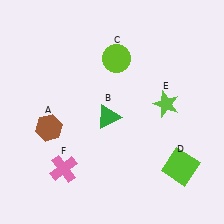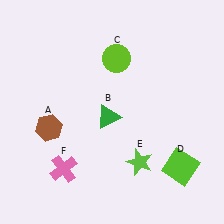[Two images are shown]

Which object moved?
The lime star (E) moved down.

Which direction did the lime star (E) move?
The lime star (E) moved down.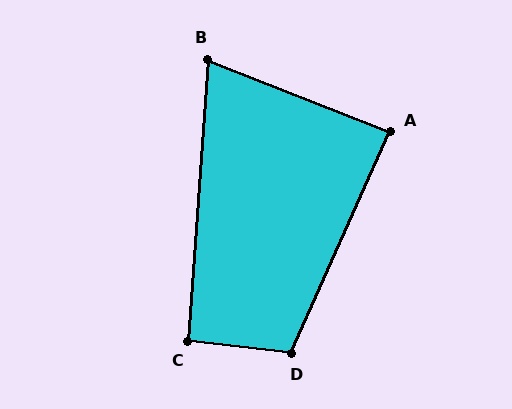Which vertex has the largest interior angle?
D, at approximately 107 degrees.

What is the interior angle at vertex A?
Approximately 87 degrees (approximately right).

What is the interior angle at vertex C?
Approximately 93 degrees (approximately right).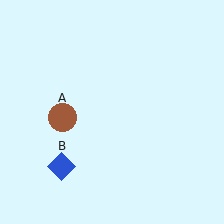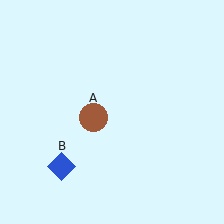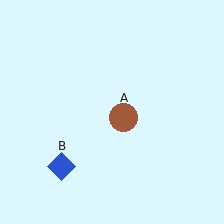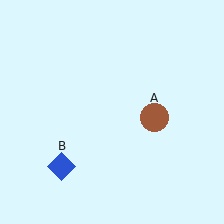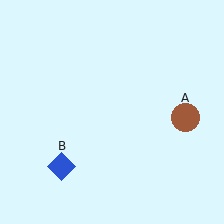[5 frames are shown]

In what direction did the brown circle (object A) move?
The brown circle (object A) moved right.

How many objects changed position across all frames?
1 object changed position: brown circle (object A).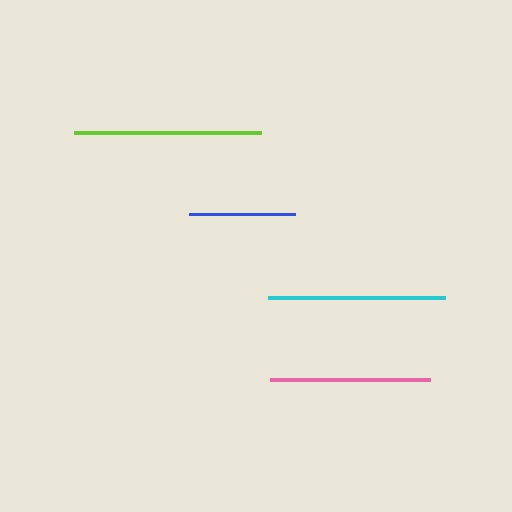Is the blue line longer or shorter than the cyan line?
The cyan line is longer than the blue line.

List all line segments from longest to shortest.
From longest to shortest: lime, cyan, pink, blue.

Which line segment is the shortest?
The blue line is the shortest at approximately 106 pixels.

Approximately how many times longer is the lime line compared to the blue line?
The lime line is approximately 1.8 times the length of the blue line.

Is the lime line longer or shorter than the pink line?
The lime line is longer than the pink line.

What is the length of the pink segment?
The pink segment is approximately 160 pixels long.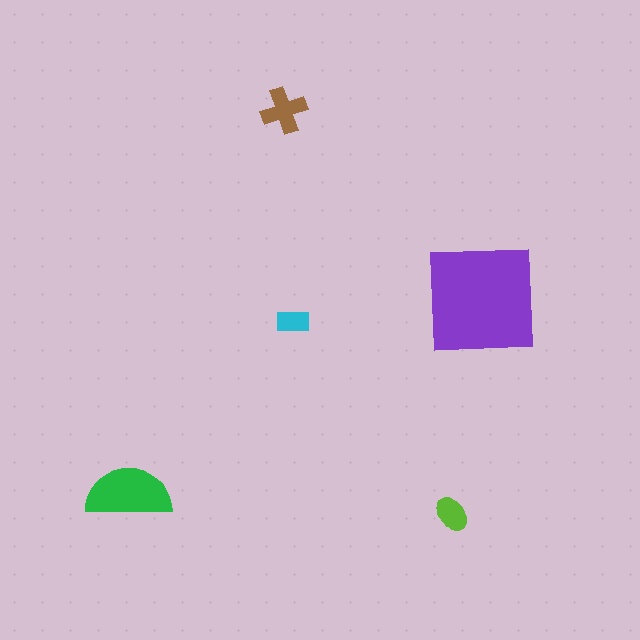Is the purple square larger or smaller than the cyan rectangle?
Larger.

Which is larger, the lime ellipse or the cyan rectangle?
The lime ellipse.